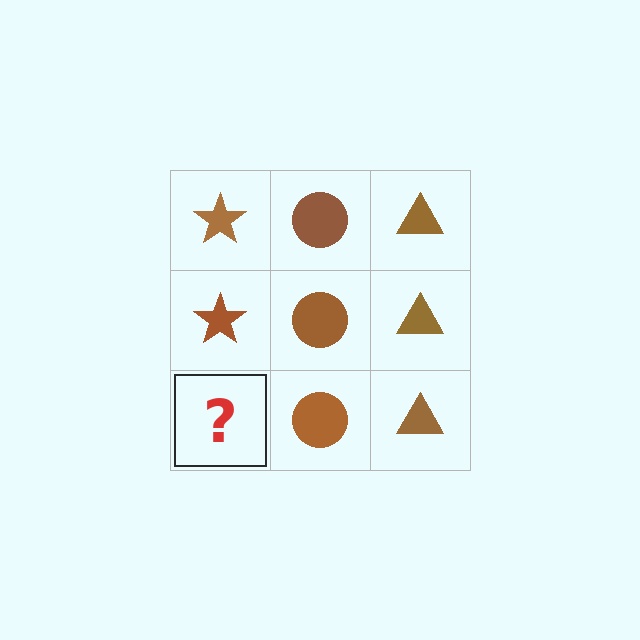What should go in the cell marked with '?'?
The missing cell should contain a brown star.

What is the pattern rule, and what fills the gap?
The rule is that each column has a consistent shape. The gap should be filled with a brown star.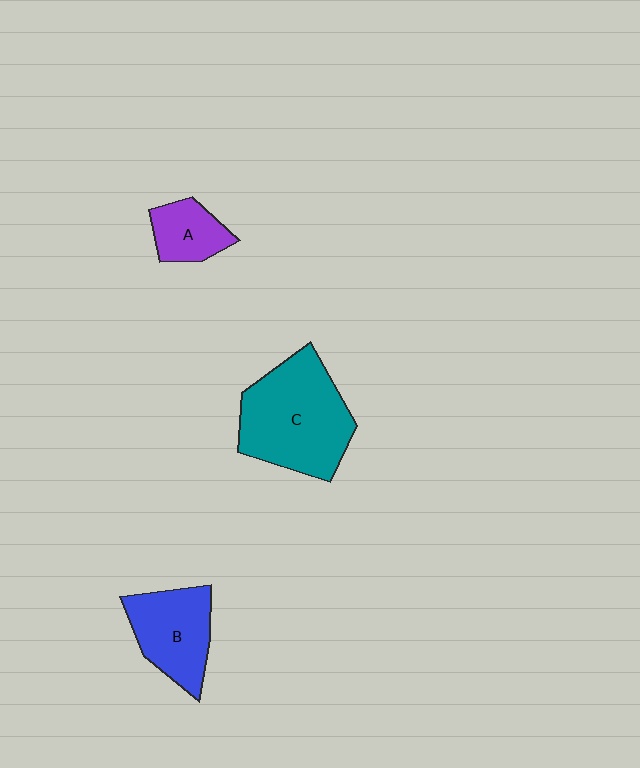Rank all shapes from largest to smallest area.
From largest to smallest: C (teal), B (blue), A (purple).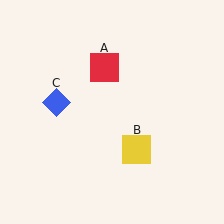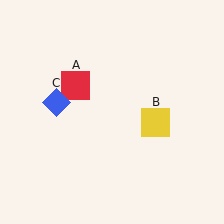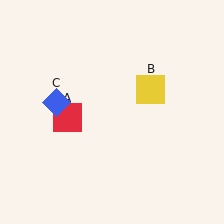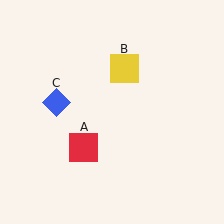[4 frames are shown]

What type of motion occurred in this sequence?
The red square (object A), yellow square (object B) rotated counterclockwise around the center of the scene.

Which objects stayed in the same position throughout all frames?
Blue diamond (object C) remained stationary.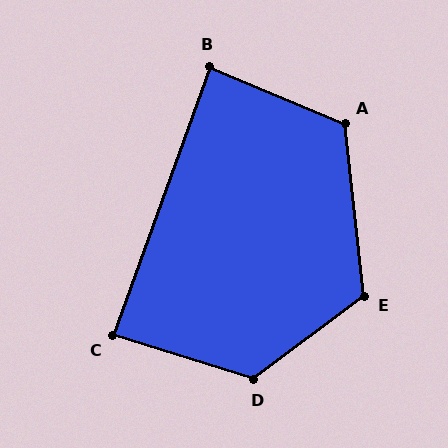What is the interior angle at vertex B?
Approximately 87 degrees (approximately right).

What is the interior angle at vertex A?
Approximately 119 degrees (obtuse).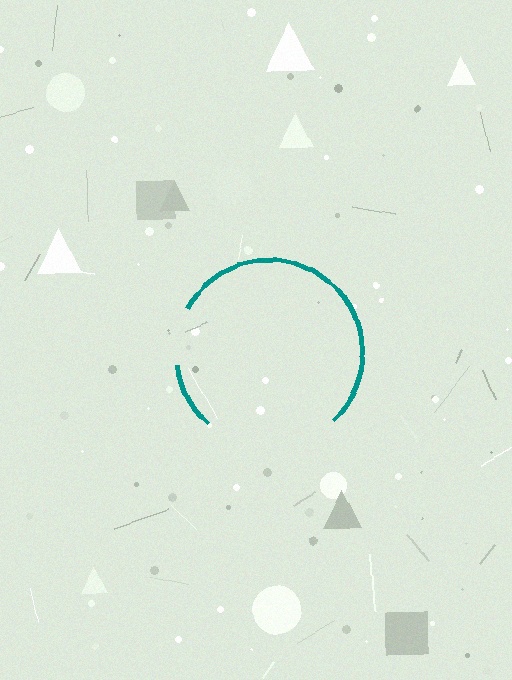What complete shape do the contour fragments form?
The contour fragments form a circle.